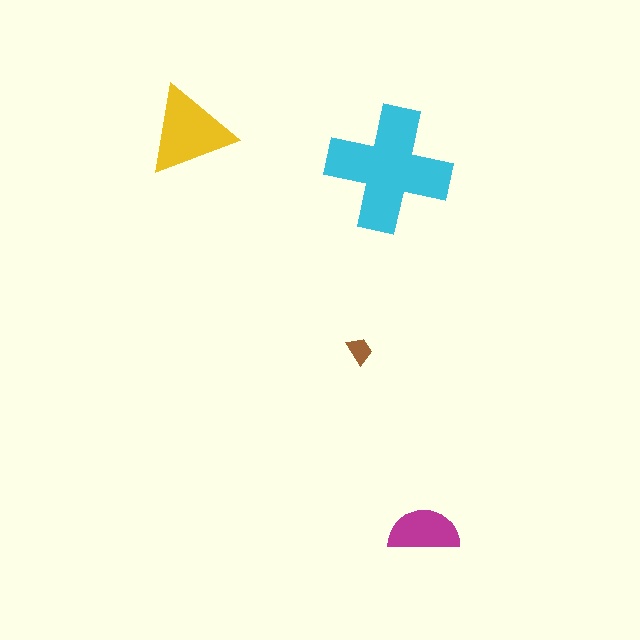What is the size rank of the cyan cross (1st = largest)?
1st.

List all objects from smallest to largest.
The brown trapezoid, the magenta semicircle, the yellow triangle, the cyan cross.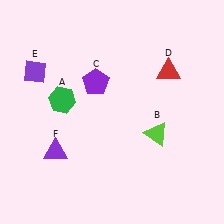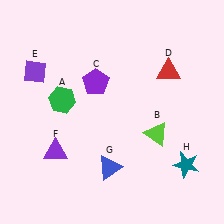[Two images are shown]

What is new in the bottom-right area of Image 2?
A teal star (H) was added in the bottom-right area of Image 2.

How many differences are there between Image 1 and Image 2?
There are 2 differences between the two images.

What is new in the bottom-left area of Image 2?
A blue triangle (G) was added in the bottom-left area of Image 2.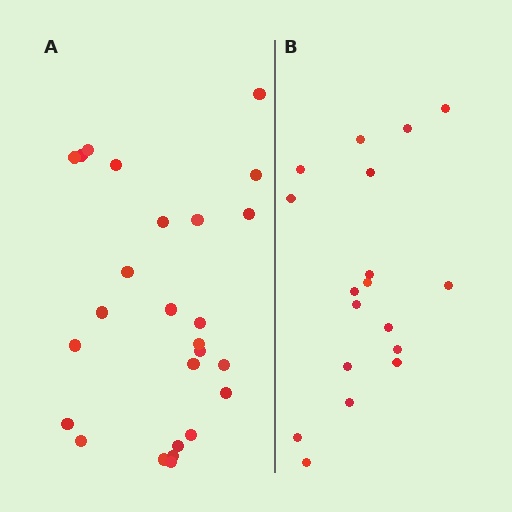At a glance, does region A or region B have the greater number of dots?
Region A (the left region) has more dots.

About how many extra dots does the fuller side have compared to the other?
Region A has roughly 8 or so more dots than region B.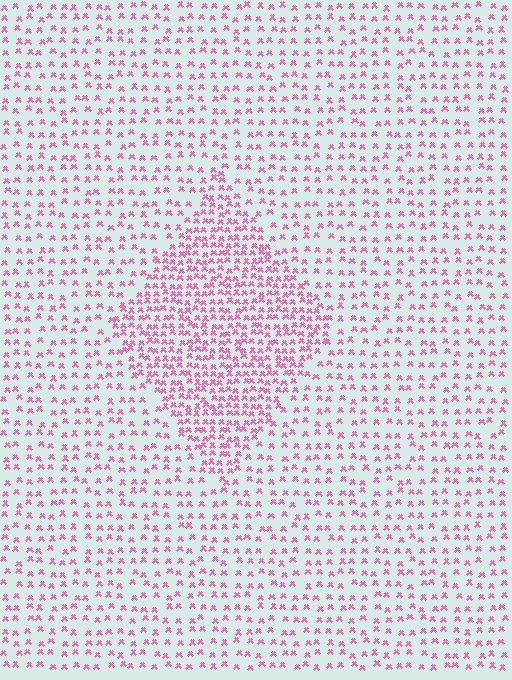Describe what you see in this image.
The image contains small pink elements arranged at two different densities. A diamond-shaped region is visible where the elements are more densely packed than the surrounding area.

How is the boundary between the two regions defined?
The boundary is defined by a change in element density (approximately 2.1x ratio). All elements are the same color, size, and shape.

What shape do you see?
I see a diamond.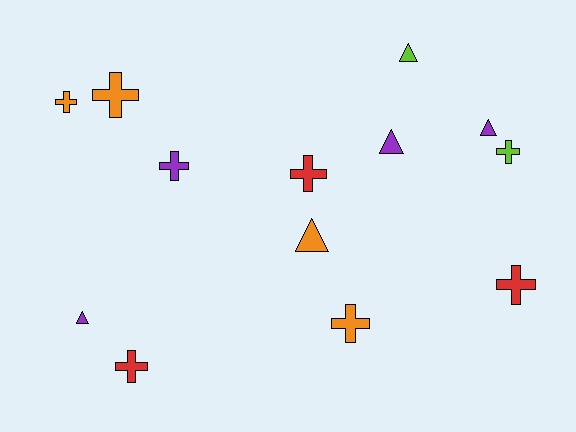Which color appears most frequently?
Purple, with 4 objects.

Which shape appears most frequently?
Cross, with 8 objects.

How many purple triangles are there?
There are 3 purple triangles.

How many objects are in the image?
There are 13 objects.